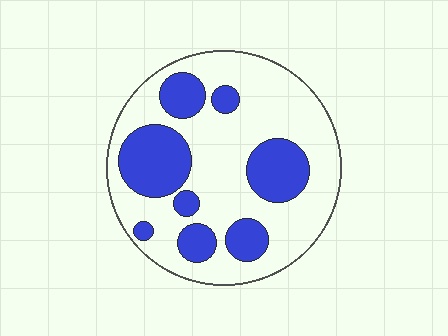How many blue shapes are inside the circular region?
8.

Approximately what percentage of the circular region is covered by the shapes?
Approximately 30%.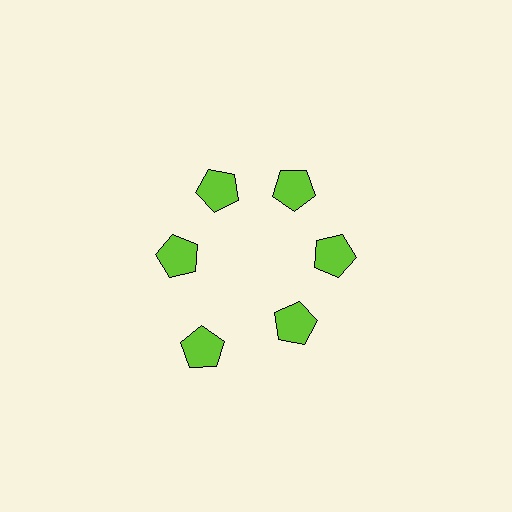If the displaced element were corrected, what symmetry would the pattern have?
It would have 6-fold rotational symmetry — the pattern would map onto itself every 60 degrees.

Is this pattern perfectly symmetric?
No. The 6 lime pentagons are arranged in a ring, but one element near the 7 o'clock position is pushed outward from the center, breaking the 6-fold rotational symmetry.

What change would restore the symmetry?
The symmetry would be restored by moving it inward, back onto the ring so that all 6 pentagons sit at equal angles and equal distance from the center.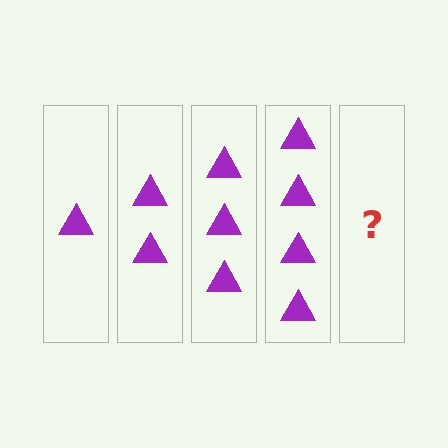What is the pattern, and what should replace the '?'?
The pattern is that each step adds one more triangle. The '?' should be 5 triangles.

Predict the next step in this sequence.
The next step is 5 triangles.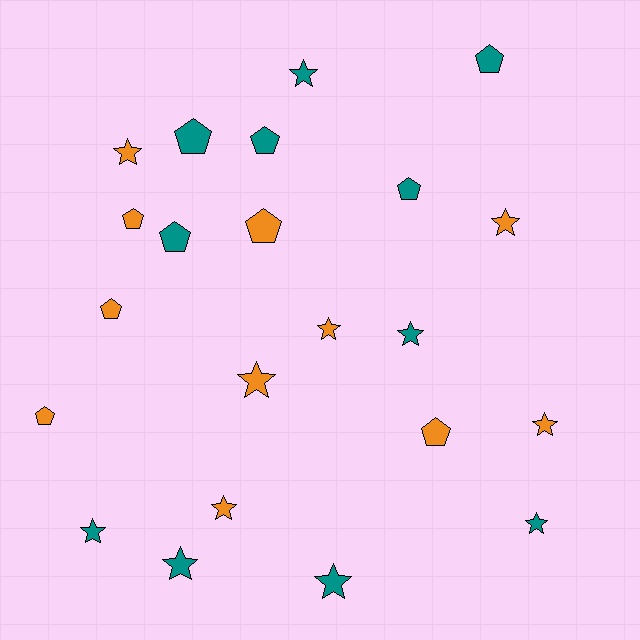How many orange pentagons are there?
There are 5 orange pentagons.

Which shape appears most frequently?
Star, with 12 objects.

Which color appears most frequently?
Orange, with 11 objects.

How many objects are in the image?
There are 22 objects.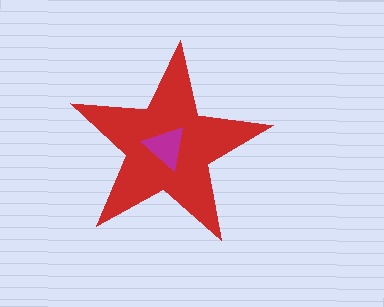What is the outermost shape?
The red star.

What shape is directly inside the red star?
The magenta triangle.